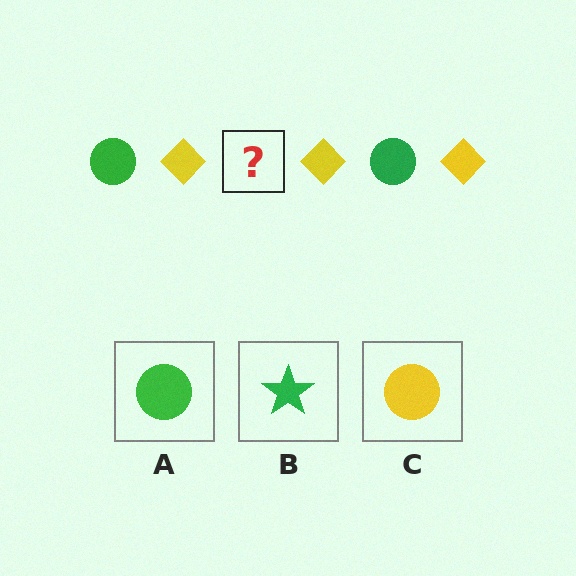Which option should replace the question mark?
Option A.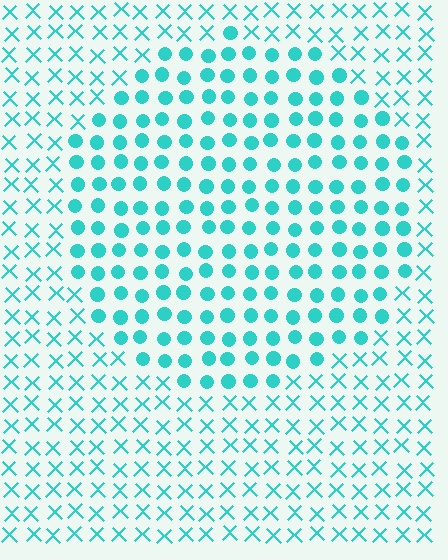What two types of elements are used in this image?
The image uses circles inside the circle region and X marks outside it.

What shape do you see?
I see a circle.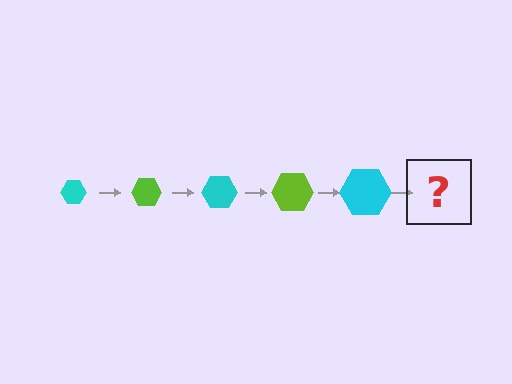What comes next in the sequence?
The next element should be a lime hexagon, larger than the previous one.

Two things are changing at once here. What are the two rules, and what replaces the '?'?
The two rules are that the hexagon grows larger each step and the color cycles through cyan and lime. The '?' should be a lime hexagon, larger than the previous one.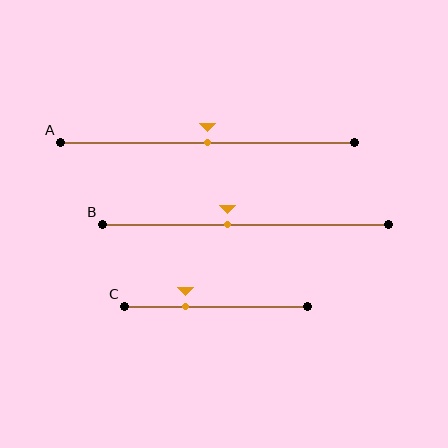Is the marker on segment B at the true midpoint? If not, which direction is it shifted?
No, the marker on segment B is shifted to the left by about 6% of the segment length.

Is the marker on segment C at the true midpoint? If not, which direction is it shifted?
No, the marker on segment C is shifted to the left by about 16% of the segment length.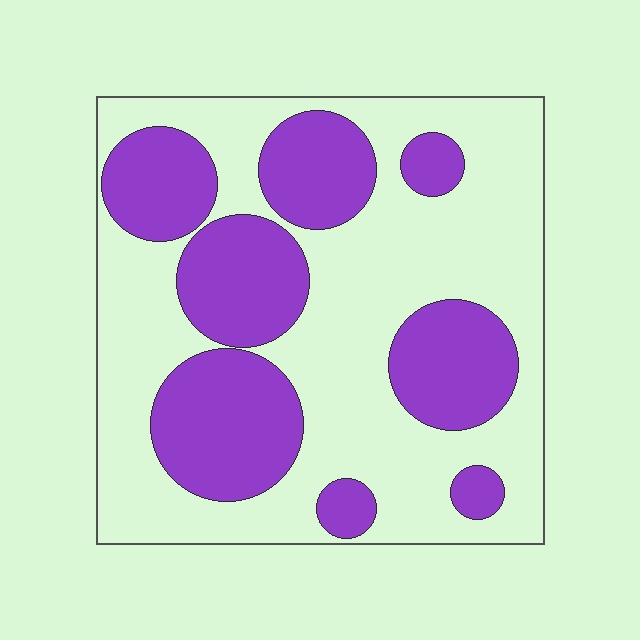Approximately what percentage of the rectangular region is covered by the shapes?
Approximately 40%.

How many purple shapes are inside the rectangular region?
8.